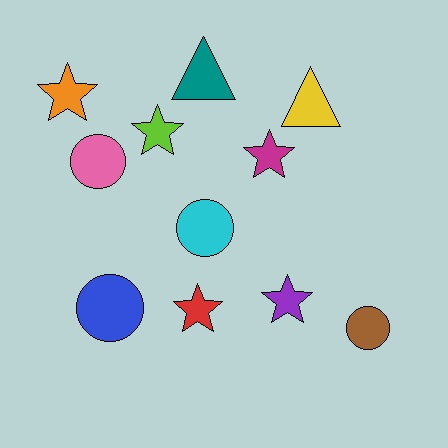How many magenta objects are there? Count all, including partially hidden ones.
There is 1 magenta object.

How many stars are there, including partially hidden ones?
There are 5 stars.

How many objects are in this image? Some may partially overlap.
There are 11 objects.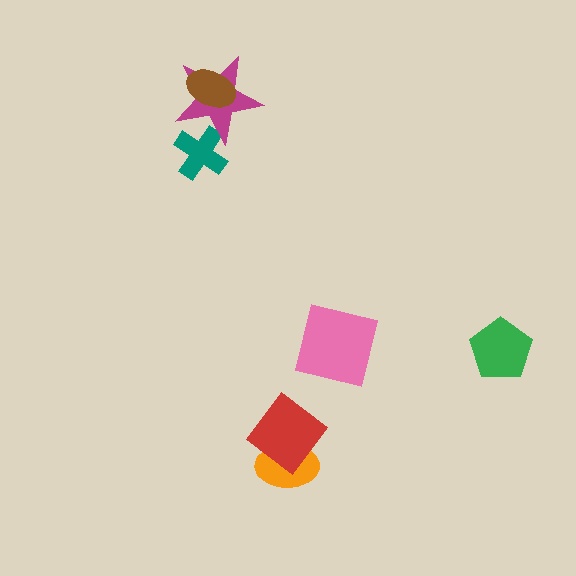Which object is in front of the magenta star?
The brown ellipse is in front of the magenta star.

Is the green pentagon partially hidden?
No, no other shape covers it.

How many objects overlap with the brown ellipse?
1 object overlaps with the brown ellipse.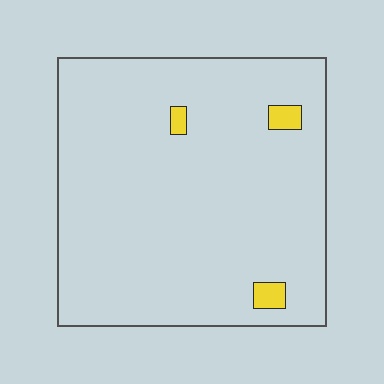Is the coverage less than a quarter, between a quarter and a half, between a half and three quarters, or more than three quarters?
Less than a quarter.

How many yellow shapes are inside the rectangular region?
3.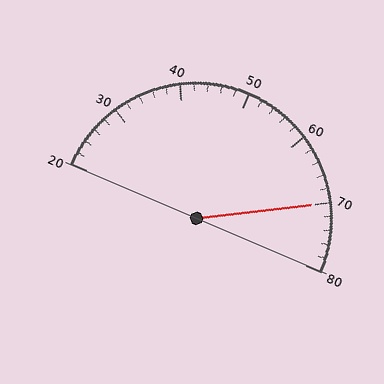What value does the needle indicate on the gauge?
The needle indicates approximately 70.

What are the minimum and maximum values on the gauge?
The gauge ranges from 20 to 80.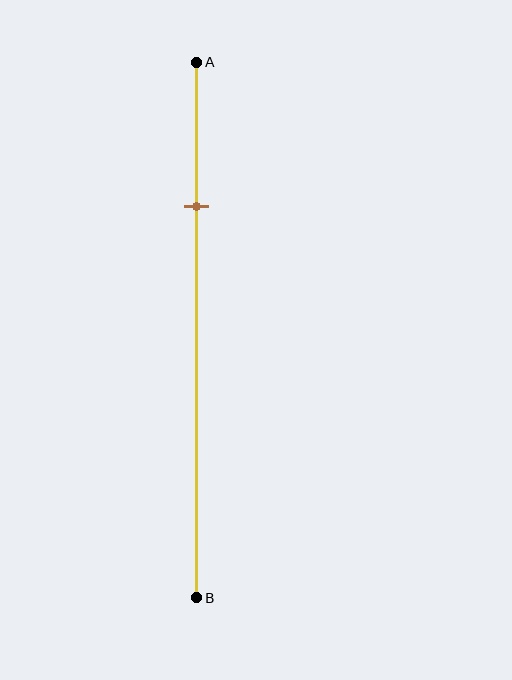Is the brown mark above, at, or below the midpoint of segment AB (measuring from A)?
The brown mark is above the midpoint of segment AB.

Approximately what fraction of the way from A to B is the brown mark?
The brown mark is approximately 25% of the way from A to B.